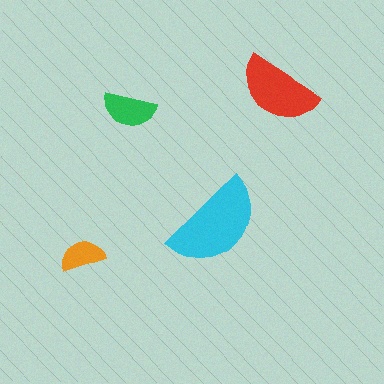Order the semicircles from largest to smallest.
the cyan one, the red one, the green one, the orange one.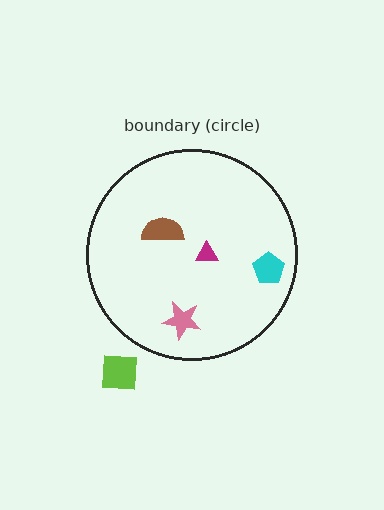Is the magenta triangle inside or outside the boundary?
Inside.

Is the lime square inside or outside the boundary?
Outside.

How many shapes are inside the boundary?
4 inside, 1 outside.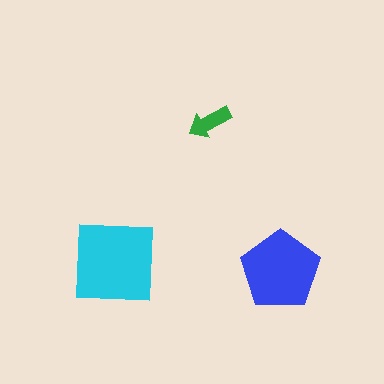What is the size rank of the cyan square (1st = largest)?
1st.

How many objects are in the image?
There are 3 objects in the image.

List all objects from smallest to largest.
The green arrow, the blue pentagon, the cyan square.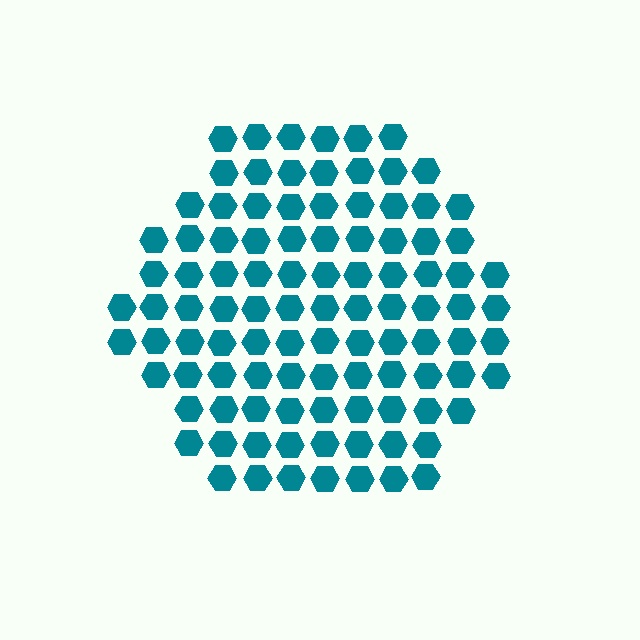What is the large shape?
The large shape is a hexagon.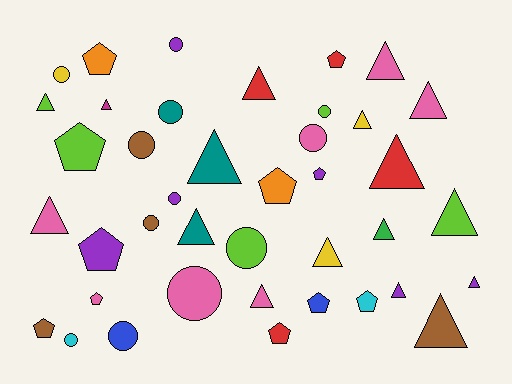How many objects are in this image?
There are 40 objects.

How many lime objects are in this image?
There are 5 lime objects.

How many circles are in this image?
There are 12 circles.